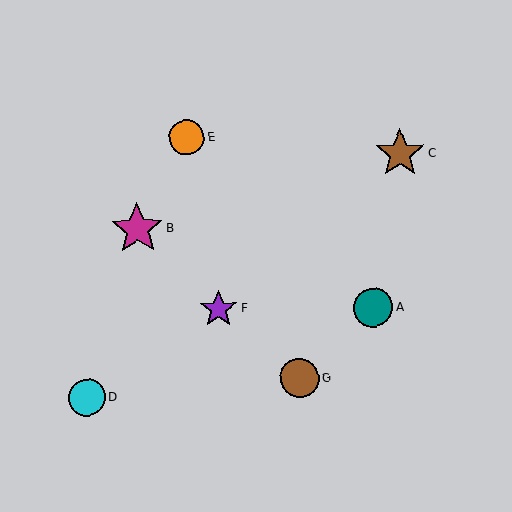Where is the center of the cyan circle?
The center of the cyan circle is at (87, 397).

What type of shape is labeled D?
Shape D is a cyan circle.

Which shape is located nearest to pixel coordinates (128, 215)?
The magenta star (labeled B) at (137, 229) is nearest to that location.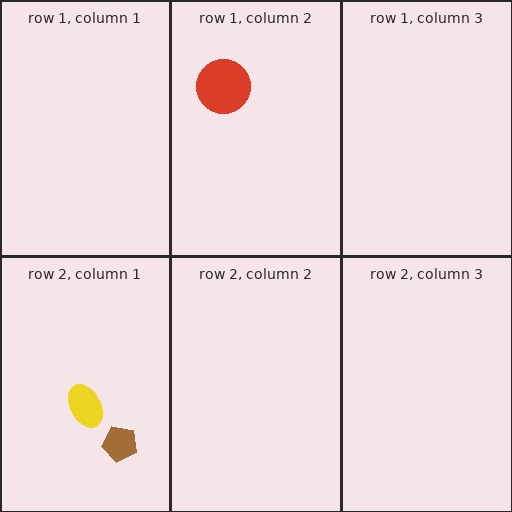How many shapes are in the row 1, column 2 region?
1.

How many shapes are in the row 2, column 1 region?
2.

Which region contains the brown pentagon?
The row 2, column 1 region.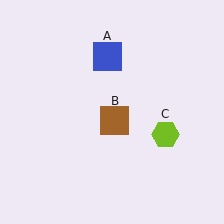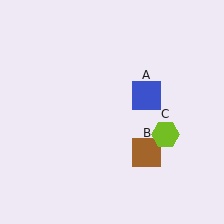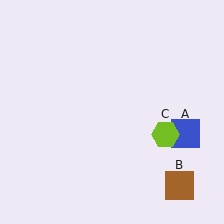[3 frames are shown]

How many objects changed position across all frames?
2 objects changed position: blue square (object A), brown square (object B).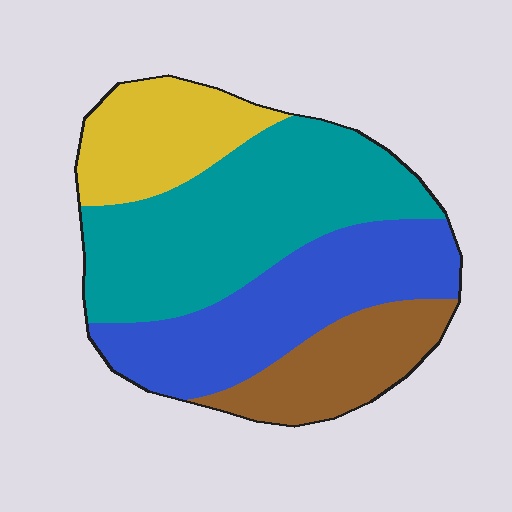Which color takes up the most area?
Teal, at roughly 40%.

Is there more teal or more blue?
Teal.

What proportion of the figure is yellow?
Yellow covers 17% of the figure.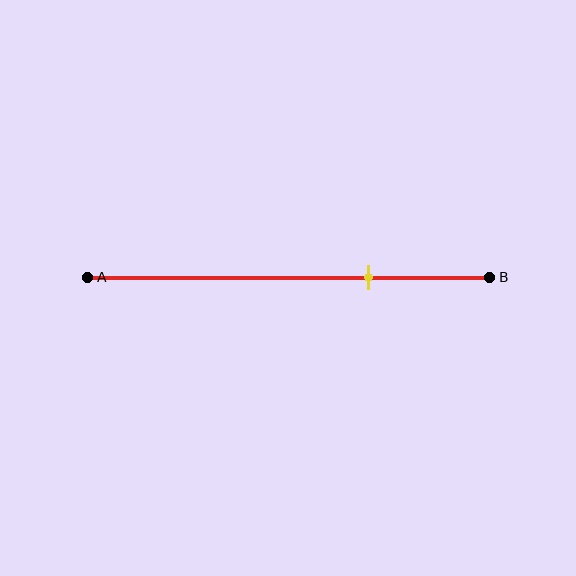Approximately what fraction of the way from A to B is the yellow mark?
The yellow mark is approximately 70% of the way from A to B.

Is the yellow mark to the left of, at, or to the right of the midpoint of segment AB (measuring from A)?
The yellow mark is to the right of the midpoint of segment AB.